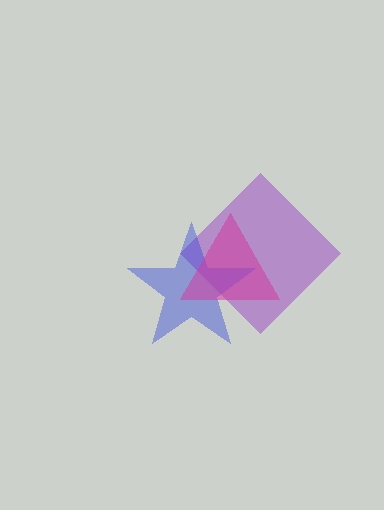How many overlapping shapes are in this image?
There are 3 overlapping shapes in the image.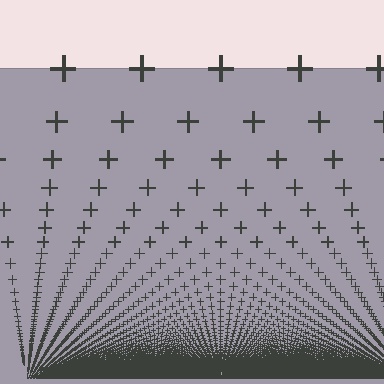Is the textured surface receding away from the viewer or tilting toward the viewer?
The surface appears to tilt toward the viewer. Texture elements get larger and sparser toward the top.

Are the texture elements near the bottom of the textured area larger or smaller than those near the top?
Smaller. The gradient is inverted — elements near the bottom are smaller and denser.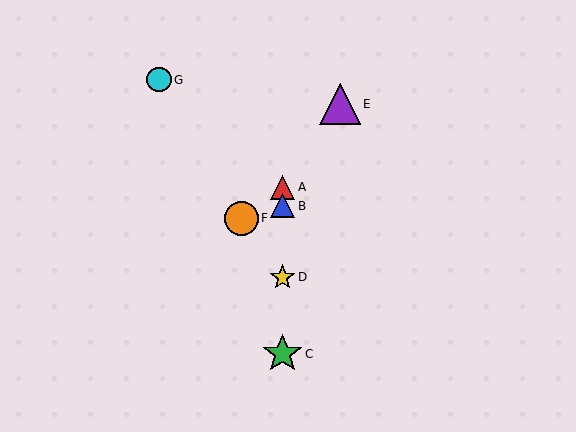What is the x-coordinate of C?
Object C is at x≈282.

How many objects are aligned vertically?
4 objects (A, B, C, D) are aligned vertically.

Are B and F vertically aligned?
No, B is at x≈282 and F is at x≈241.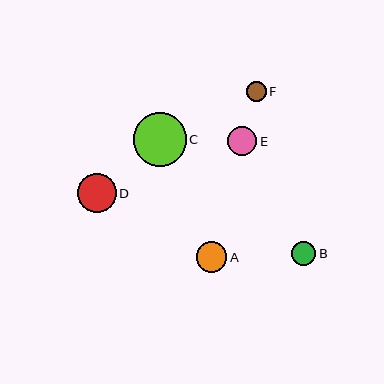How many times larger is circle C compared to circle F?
Circle C is approximately 2.7 times the size of circle F.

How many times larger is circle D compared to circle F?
Circle D is approximately 2.0 times the size of circle F.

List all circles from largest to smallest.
From largest to smallest: C, D, A, E, B, F.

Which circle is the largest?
Circle C is the largest with a size of approximately 53 pixels.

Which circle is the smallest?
Circle F is the smallest with a size of approximately 20 pixels.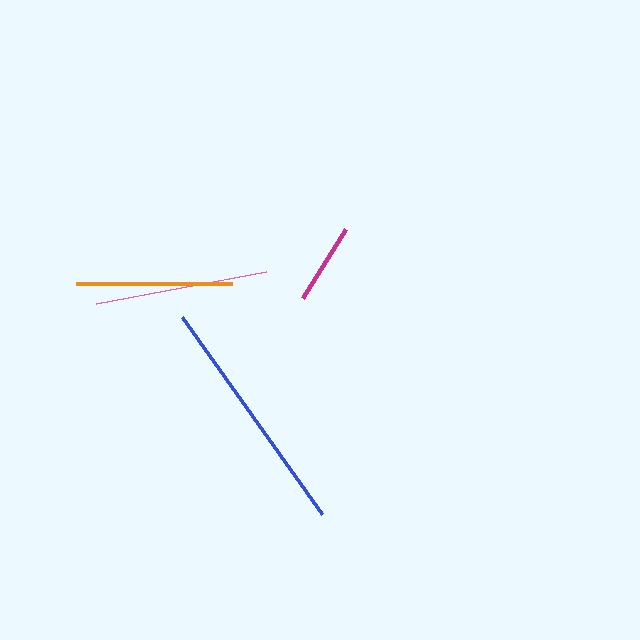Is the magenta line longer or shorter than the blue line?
The blue line is longer than the magenta line.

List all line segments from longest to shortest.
From longest to shortest: blue, pink, orange, magenta.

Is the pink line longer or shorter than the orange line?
The pink line is longer than the orange line.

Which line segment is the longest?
The blue line is the longest at approximately 242 pixels.